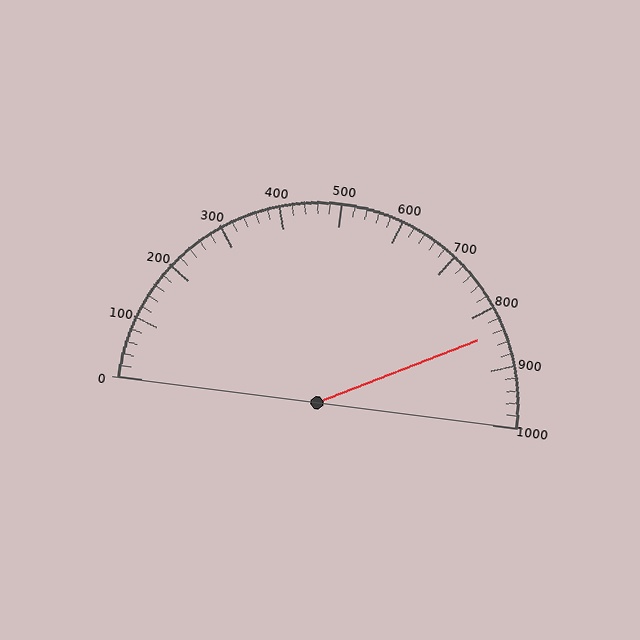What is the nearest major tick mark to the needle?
The nearest major tick mark is 800.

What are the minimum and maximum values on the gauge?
The gauge ranges from 0 to 1000.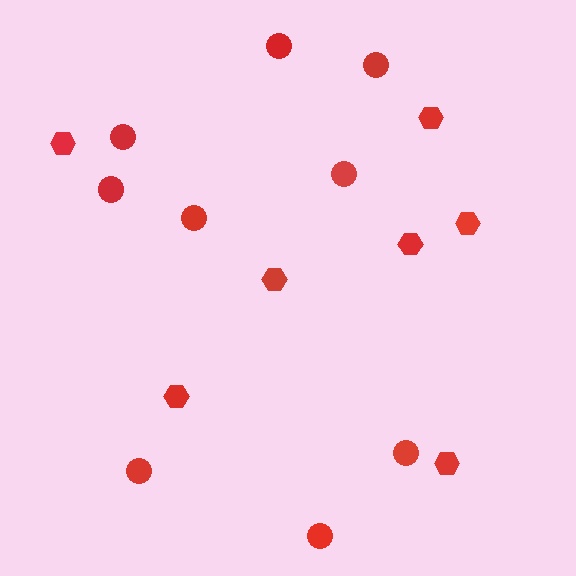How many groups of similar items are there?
There are 2 groups: one group of circles (9) and one group of hexagons (7).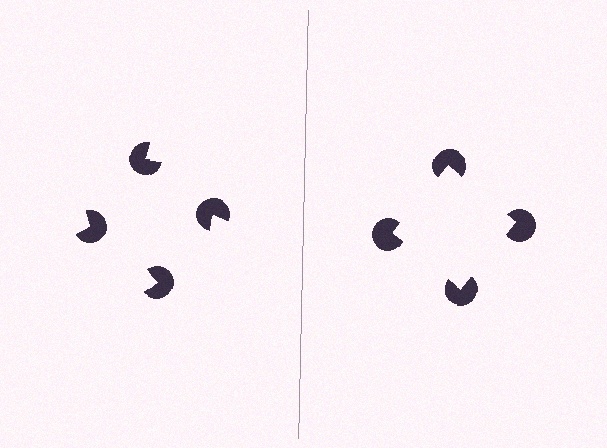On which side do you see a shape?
An illusory square appears on the right side. On the left side the wedge cuts are rotated, so no coherent shape forms.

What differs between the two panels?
The pac-man discs are positioned identically on both sides; only the wedge orientations differ. On the right they align to a square; on the left they are misaligned.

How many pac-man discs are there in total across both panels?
8 — 4 on each side.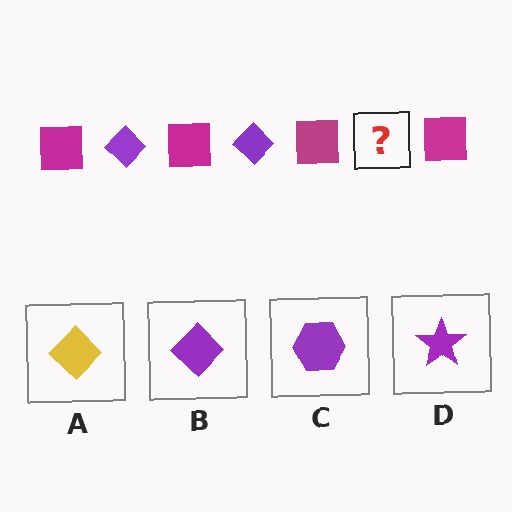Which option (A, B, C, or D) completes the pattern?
B.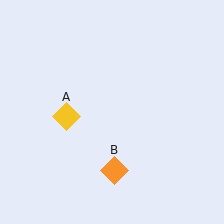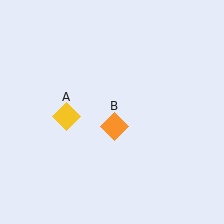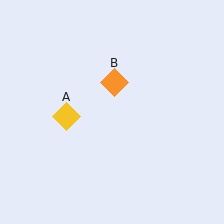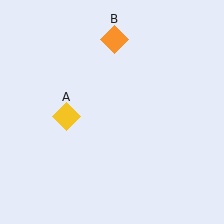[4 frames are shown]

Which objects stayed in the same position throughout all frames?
Yellow diamond (object A) remained stationary.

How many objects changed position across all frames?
1 object changed position: orange diamond (object B).